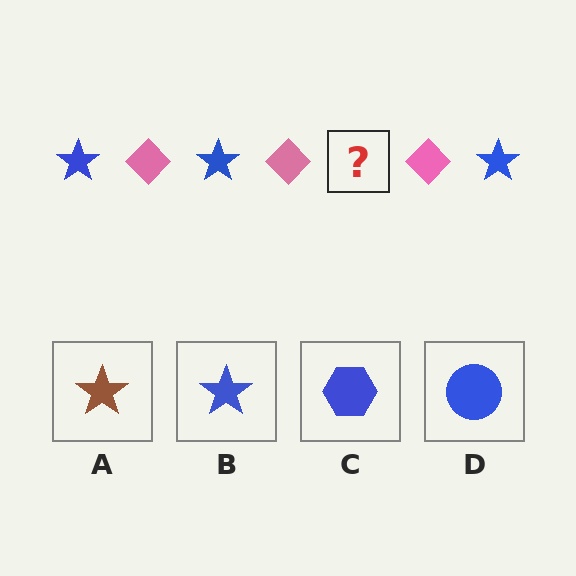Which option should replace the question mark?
Option B.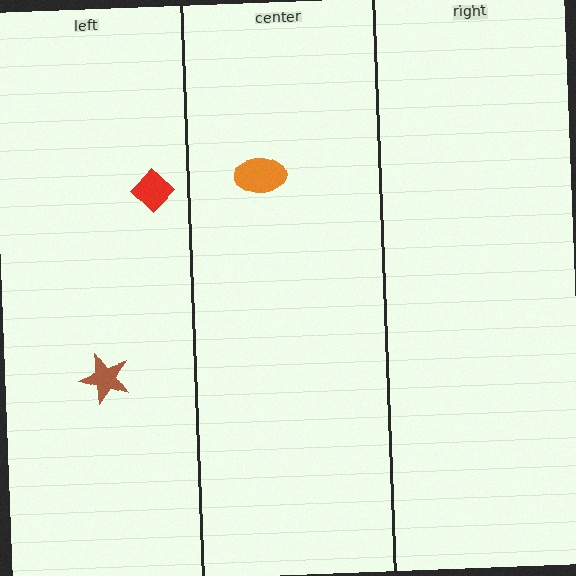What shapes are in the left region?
The brown star, the red diamond.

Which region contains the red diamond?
The left region.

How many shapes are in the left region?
2.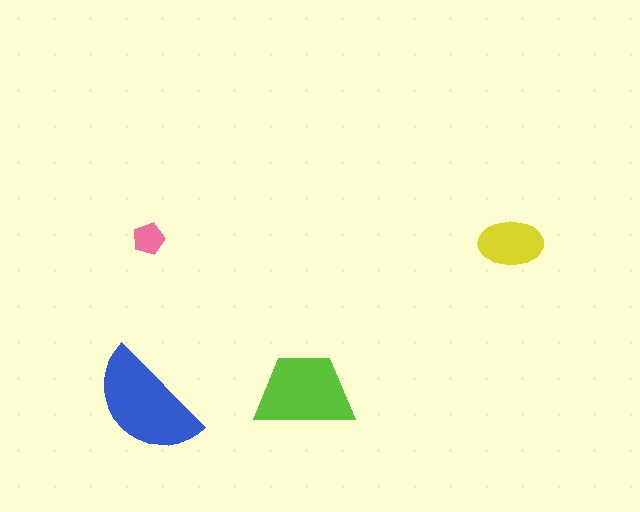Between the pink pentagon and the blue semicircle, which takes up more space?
The blue semicircle.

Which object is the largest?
The blue semicircle.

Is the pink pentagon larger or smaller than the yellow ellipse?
Smaller.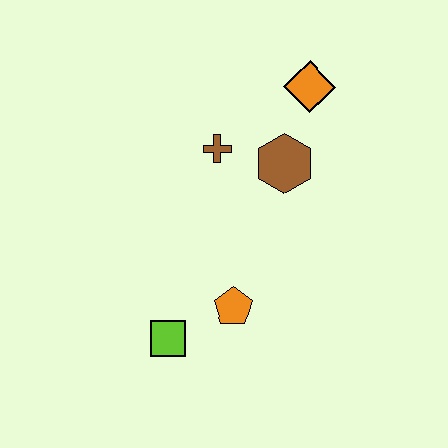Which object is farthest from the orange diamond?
The lime square is farthest from the orange diamond.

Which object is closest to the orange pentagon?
The lime square is closest to the orange pentagon.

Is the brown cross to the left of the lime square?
No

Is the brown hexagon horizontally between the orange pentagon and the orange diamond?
Yes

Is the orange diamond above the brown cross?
Yes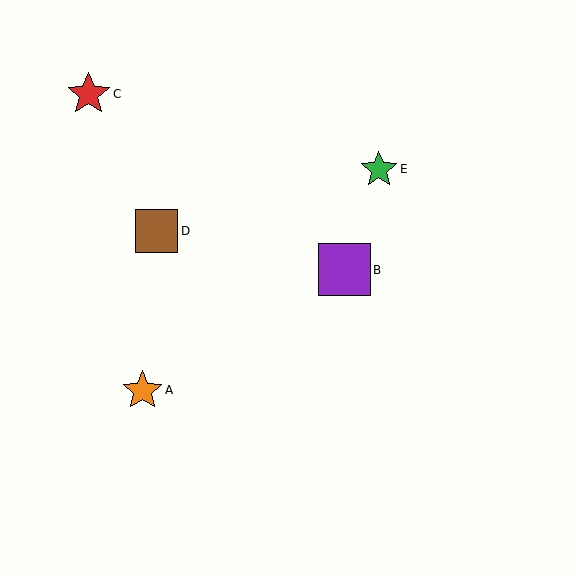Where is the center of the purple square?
The center of the purple square is at (344, 270).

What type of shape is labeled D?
Shape D is a brown square.